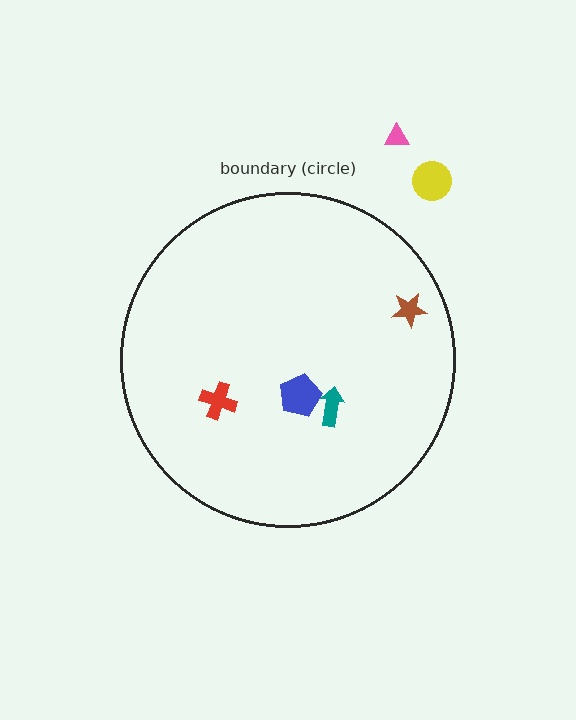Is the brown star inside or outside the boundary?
Inside.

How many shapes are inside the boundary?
4 inside, 2 outside.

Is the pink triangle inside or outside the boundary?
Outside.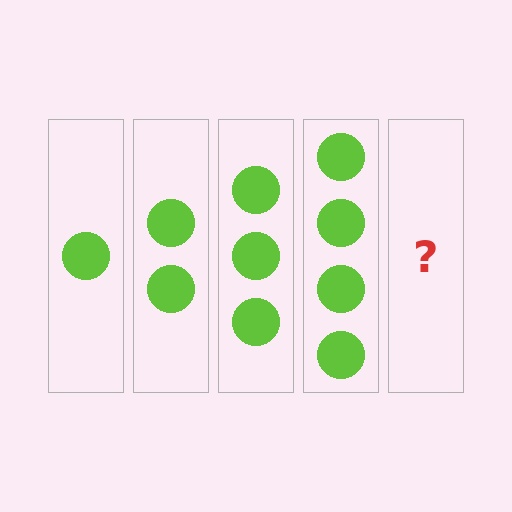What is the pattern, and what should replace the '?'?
The pattern is that each step adds one more circle. The '?' should be 5 circles.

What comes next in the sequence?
The next element should be 5 circles.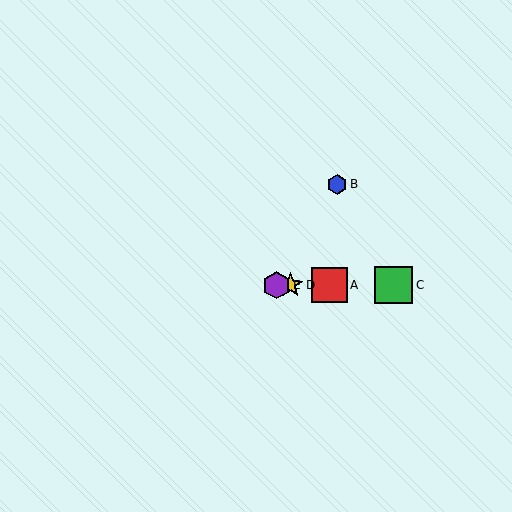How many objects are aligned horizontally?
4 objects (A, C, D, E) are aligned horizontally.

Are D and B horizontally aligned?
No, D is at y≈285 and B is at y≈184.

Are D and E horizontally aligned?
Yes, both are at y≈285.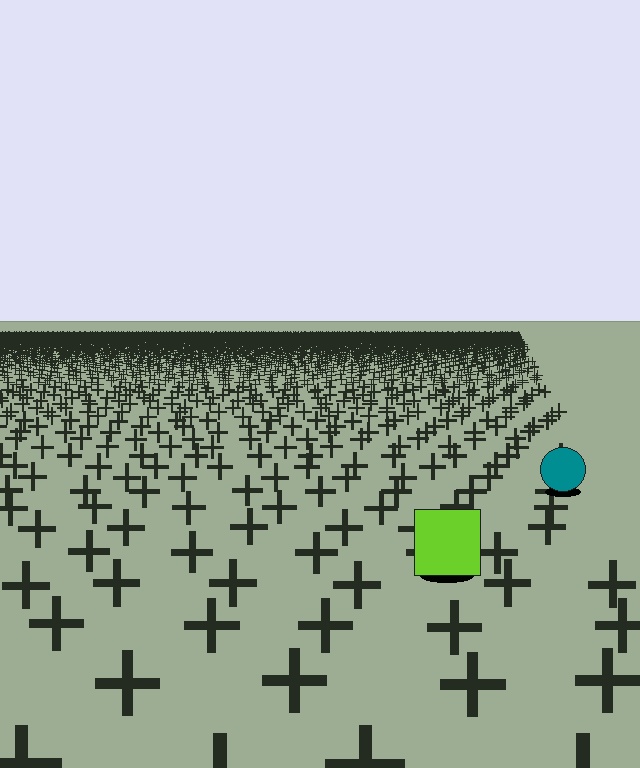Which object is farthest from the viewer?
The teal circle is farthest from the viewer. It appears smaller and the ground texture around it is denser.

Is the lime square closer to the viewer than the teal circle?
Yes. The lime square is closer — you can tell from the texture gradient: the ground texture is coarser near it.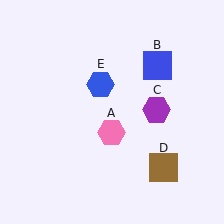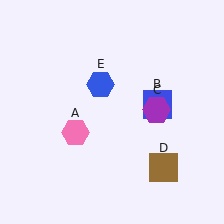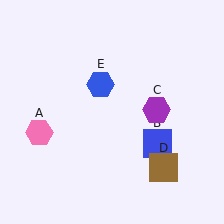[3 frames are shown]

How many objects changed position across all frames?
2 objects changed position: pink hexagon (object A), blue square (object B).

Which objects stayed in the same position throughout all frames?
Purple hexagon (object C) and brown square (object D) and blue hexagon (object E) remained stationary.